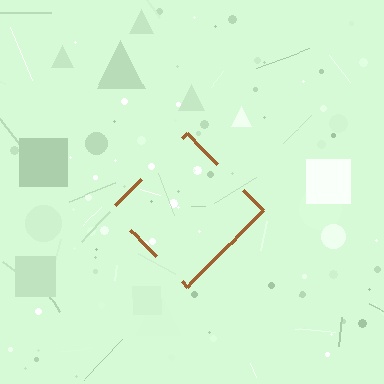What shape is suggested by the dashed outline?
The dashed outline suggests a diamond.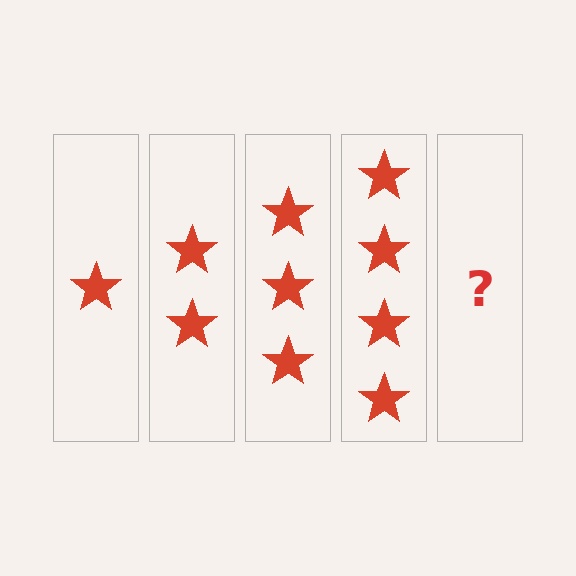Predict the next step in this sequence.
The next step is 5 stars.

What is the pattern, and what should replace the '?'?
The pattern is that each step adds one more star. The '?' should be 5 stars.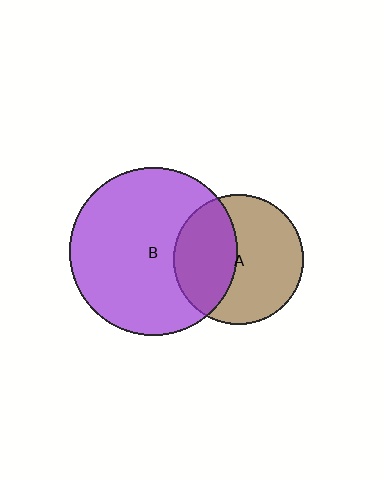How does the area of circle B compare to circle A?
Approximately 1.7 times.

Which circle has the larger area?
Circle B (purple).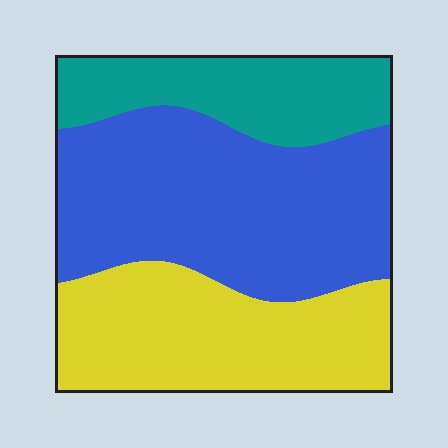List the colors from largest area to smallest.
From largest to smallest: blue, yellow, teal.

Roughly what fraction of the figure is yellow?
Yellow takes up between a quarter and a half of the figure.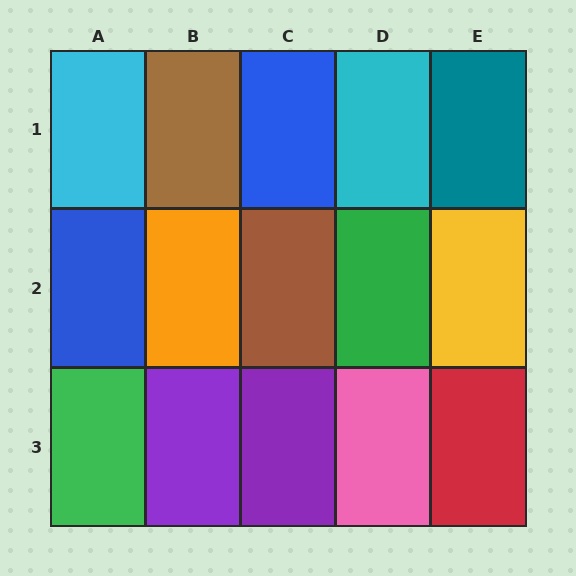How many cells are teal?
1 cell is teal.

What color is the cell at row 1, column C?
Blue.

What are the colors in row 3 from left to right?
Green, purple, purple, pink, red.